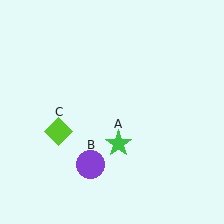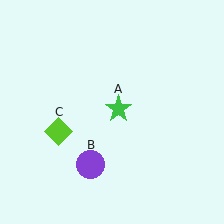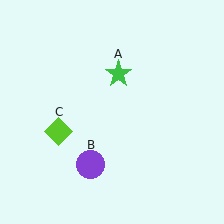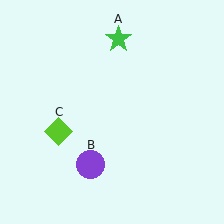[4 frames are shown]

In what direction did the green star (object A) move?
The green star (object A) moved up.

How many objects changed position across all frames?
1 object changed position: green star (object A).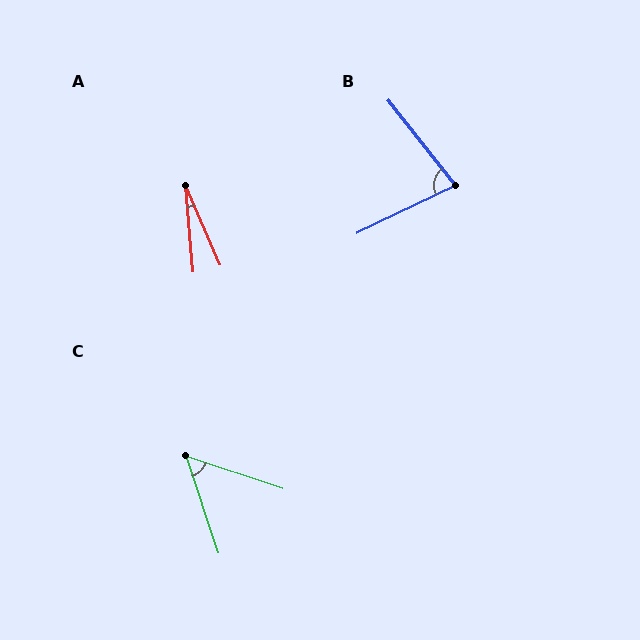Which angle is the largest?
B, at approximately 78 degrees.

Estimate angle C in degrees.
Approximately 53 degrees.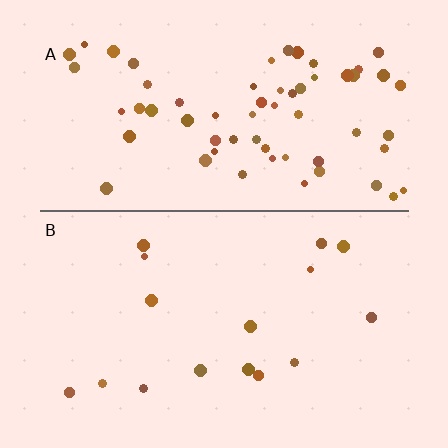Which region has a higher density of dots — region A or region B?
A (the top).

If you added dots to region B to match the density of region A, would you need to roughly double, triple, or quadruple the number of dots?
Approximately quadruple.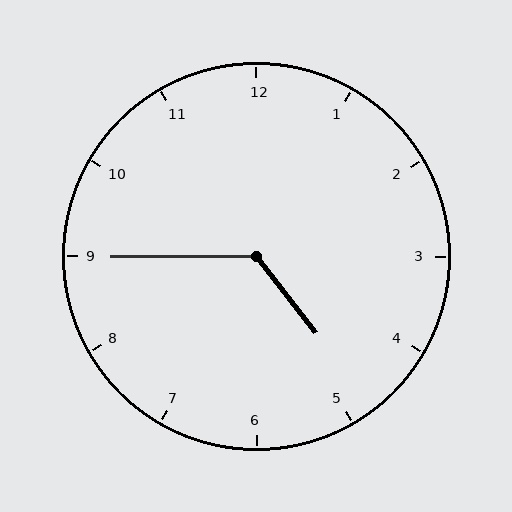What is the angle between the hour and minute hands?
Approximately 128 degrees.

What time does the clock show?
4:45.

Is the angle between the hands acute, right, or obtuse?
It is obtuse.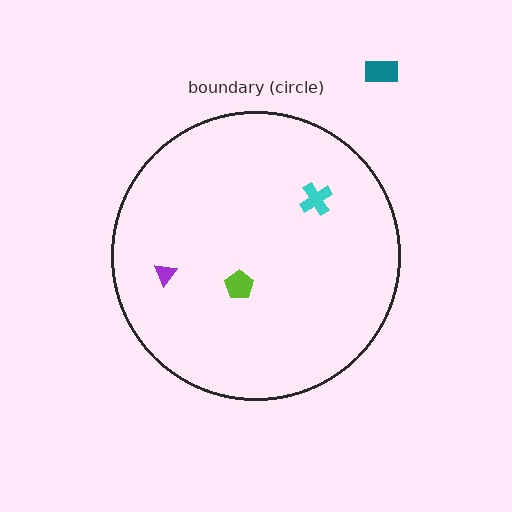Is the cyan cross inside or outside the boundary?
Inside.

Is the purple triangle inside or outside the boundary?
Inside.